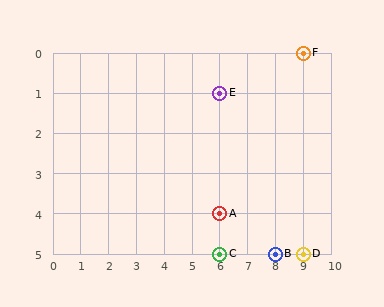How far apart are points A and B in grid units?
Points A and B are 2 columns and 1 row apart (about 2.2 grid units diagonally).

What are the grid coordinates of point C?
Point C is at grid coordinates (6, 5).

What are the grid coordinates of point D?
Point D is at grid coordinates (9, 5).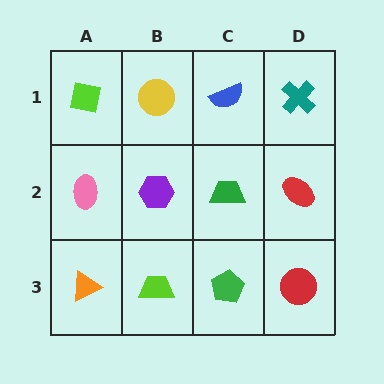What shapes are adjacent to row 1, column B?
A purple hexagon (row 2, column B), a lime square (row 1, column A), a blue semicircle (row 1, column C).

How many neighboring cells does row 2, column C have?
4.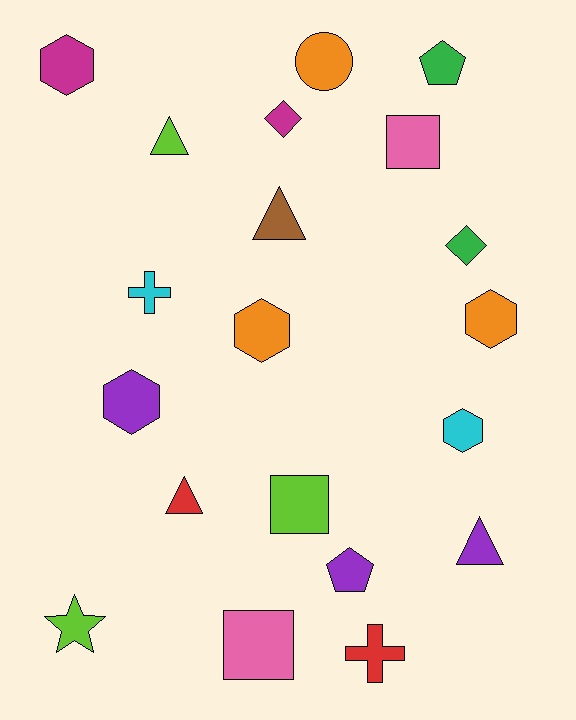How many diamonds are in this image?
There are 2 diamonds.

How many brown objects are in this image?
There is 1 brown object.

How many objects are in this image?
There are 20 objects.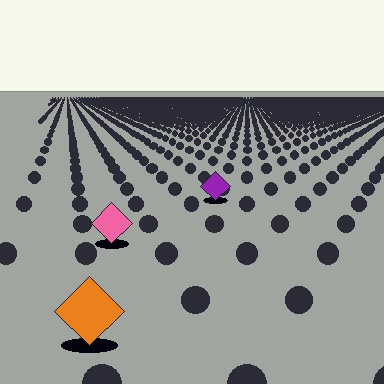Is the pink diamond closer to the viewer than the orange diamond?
No. The orange diamond is closer — you can tell from the texture gradient: the ground texture is coarser near it.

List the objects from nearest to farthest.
From nearest to farthest: the orange diamond, the pink diamond, the purple diamond.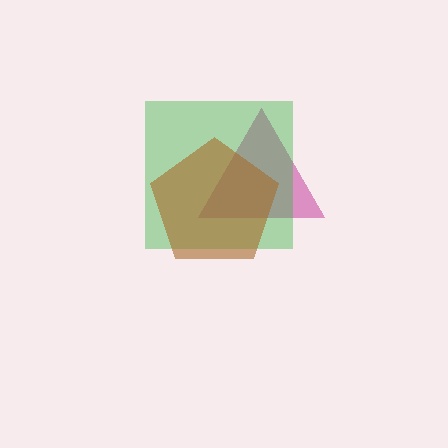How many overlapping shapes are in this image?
There are 3 overlapping shapes in the image.